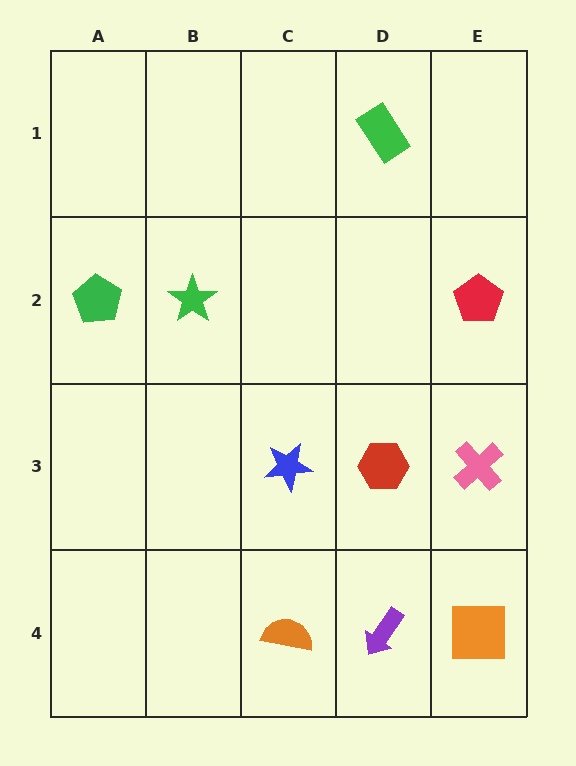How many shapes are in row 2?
3 shapes.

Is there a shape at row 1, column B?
No, that cell is empty.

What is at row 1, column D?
A green rectangle.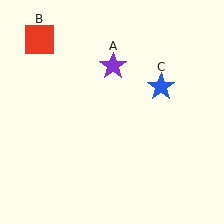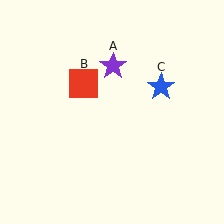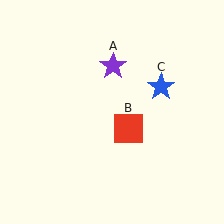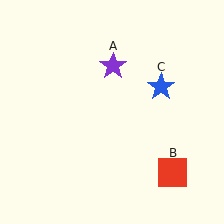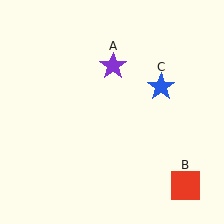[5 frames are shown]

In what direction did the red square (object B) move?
The red square (object B) moved down and to the right.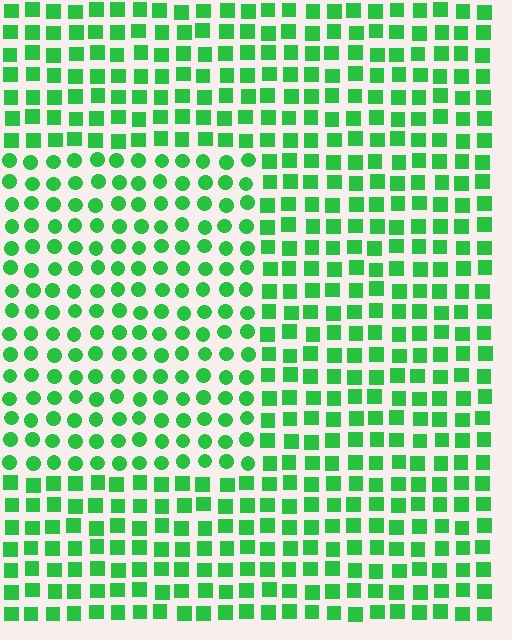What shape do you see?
I see a rectangle.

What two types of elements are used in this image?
The image uses circles inside the rectangle region and squares outside it.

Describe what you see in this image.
The image is filled with small green elements arranged in a uniform grid. A rectangle-shaped region contains circles, while the surrounding area contains squares. The boundary is defined purely by the change in element shape.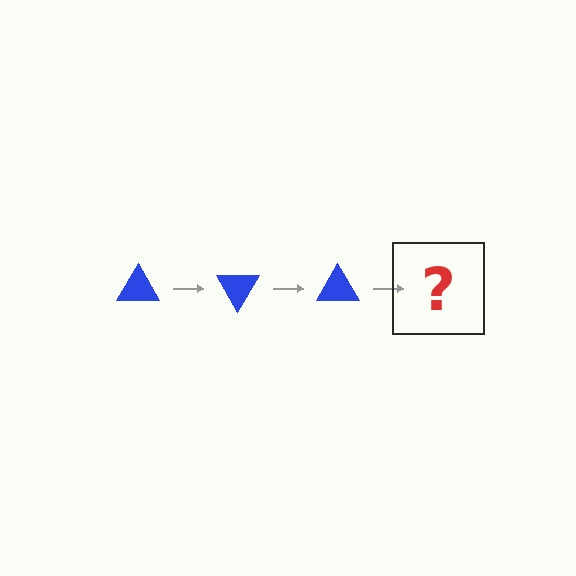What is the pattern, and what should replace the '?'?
The pattern is that the triangle rotates 60 degrees each step. The '?' should be a blue triangle rotated 180 degrees.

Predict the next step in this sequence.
The next step is a blue triangle rotated 180 degrees.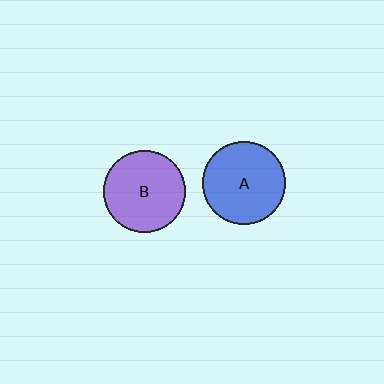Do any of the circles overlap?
No, none of the circles overlap.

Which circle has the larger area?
Circle A (blue).